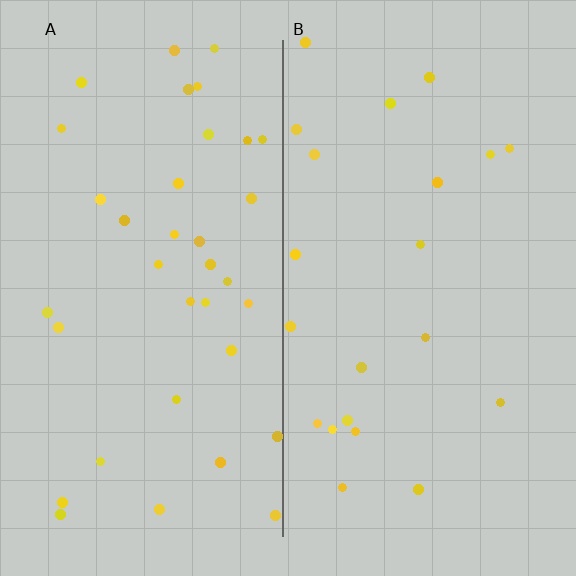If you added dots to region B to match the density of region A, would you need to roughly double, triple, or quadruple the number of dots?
Approximately double.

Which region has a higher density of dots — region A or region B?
A (the left).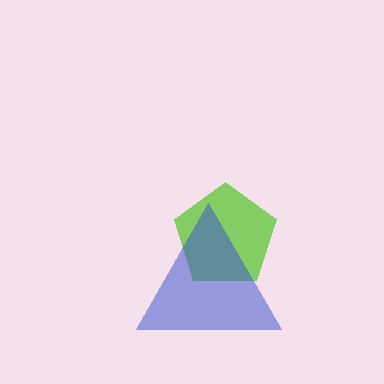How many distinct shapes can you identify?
There are 2 distinct shapes: a lime pentagon, a blue triangle.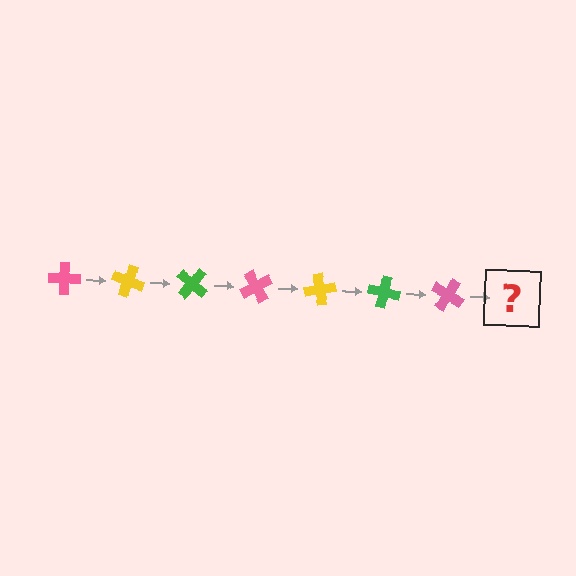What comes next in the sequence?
The next element should be a yellow cross, rotated 140 degrees from the start.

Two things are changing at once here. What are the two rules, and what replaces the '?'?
The two rules are that it rotates 20 degrees each step and the color cycles through pink, yellow, and green. The '?' should be a yellow cross, rotated 140 degrees from the start.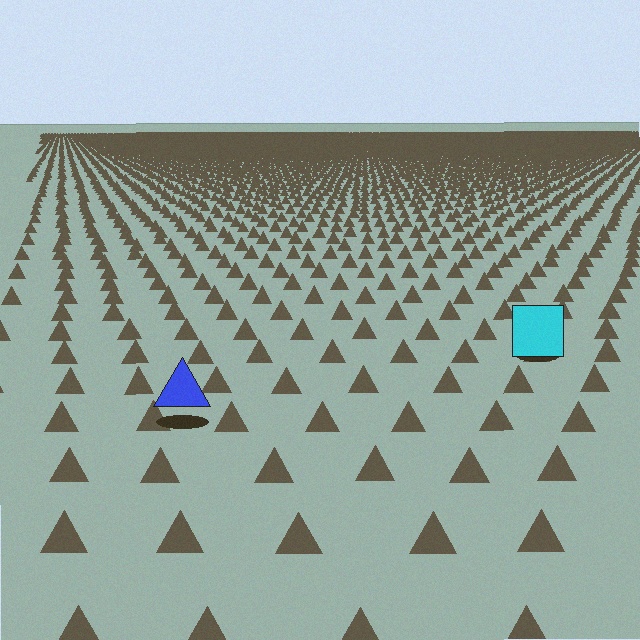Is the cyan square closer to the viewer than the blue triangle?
No. The blue triangle is closer — you can tell from the texture gradient: the ground texture is coarser near it.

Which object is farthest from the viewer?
The cyan square is farthest from the viewer. It appears smaller and the ground texture around it is denser.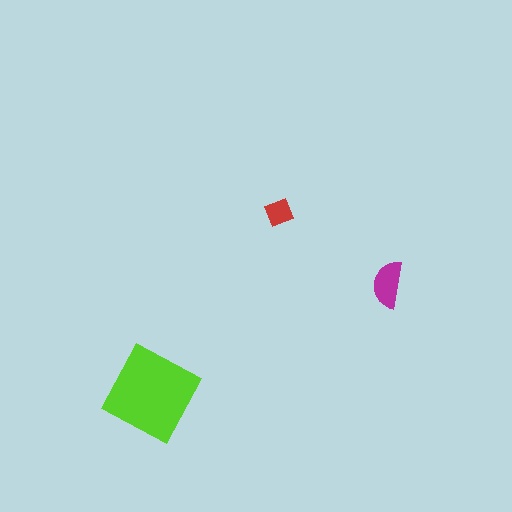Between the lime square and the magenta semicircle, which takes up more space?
The lime square.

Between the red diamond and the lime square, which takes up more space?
The lime square.